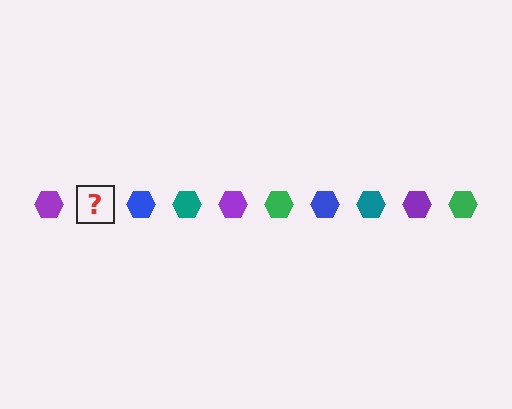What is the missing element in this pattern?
The missing element is a green hexagon.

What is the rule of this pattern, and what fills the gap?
The rule is that the pattern cycles through purple, green, blue, teal hexagons. The gap should be filled with a green hexagon.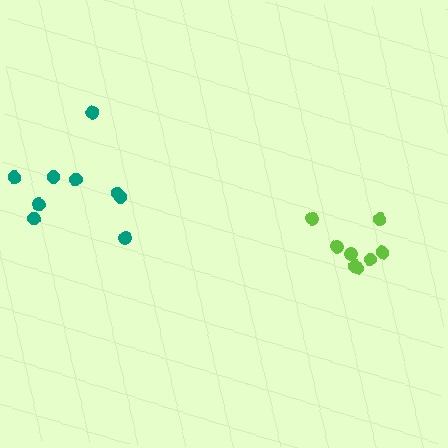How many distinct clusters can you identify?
There are 2 distinct clusters.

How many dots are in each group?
Group 1: 9 dots, Group 2: 8 dots (17 total).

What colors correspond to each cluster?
The clusters are colored: teal, lime.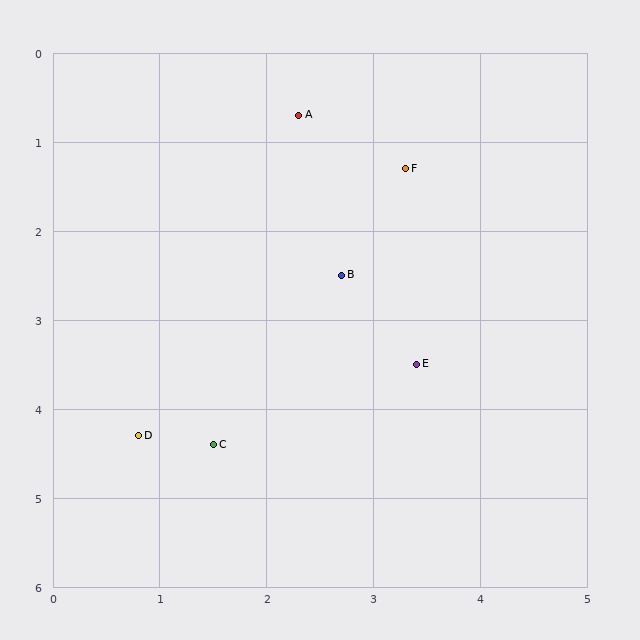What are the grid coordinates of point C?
Point C is at approximately (1.5, 4.4).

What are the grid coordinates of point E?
Point E is at approximately (3.4, 3.5).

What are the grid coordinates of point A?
Point A is at approximately (2.3, 0.7).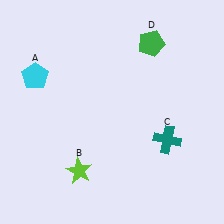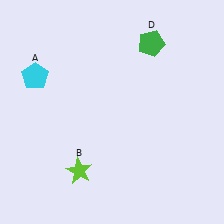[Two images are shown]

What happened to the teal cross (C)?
The teal cross (C) was removed in Image 2. It was in the bottom-right area of Image 1.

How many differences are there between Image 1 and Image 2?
There is 1 difference between the two images.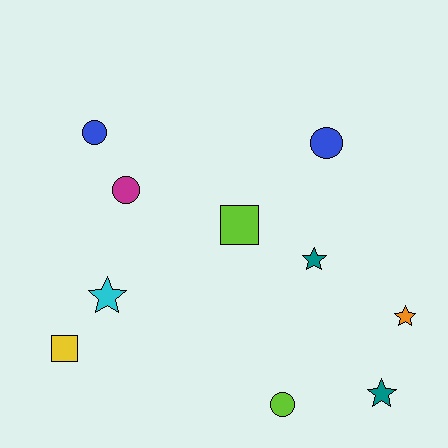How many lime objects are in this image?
There are 2 lime objects.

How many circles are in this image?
There are 4 circles.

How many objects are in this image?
There are 10 objects.